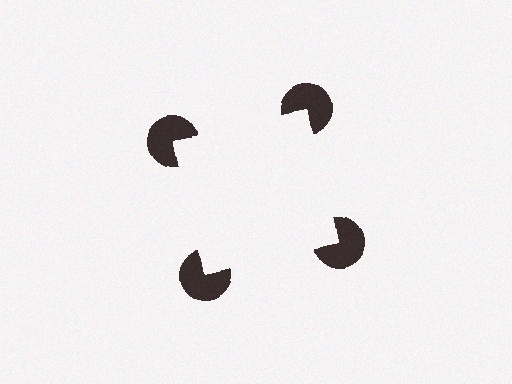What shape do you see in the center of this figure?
An illusory square — its edges are inferred from the aligned wedge cuts in the pac-man discs, not physically drawn.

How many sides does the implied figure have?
4 sides.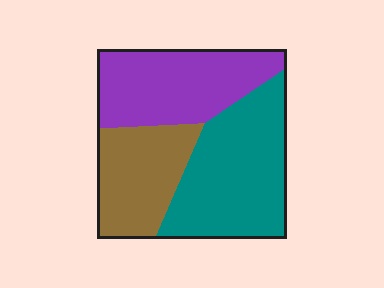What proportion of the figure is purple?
Purple takes up about one third (1/3) of the figure.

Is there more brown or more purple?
Purple.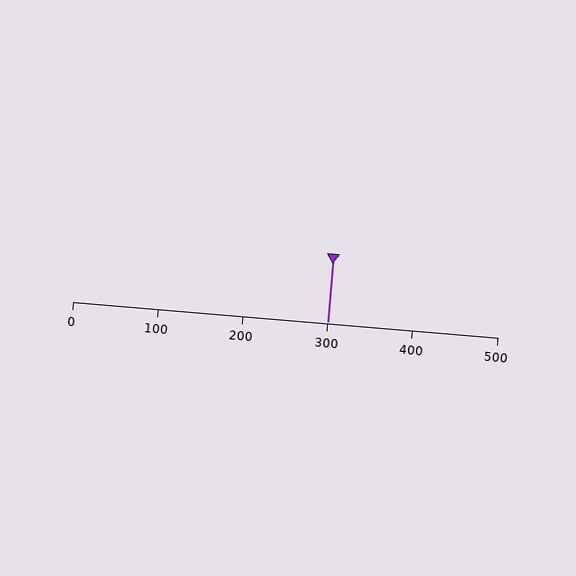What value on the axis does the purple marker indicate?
The marker indicates approximately 300.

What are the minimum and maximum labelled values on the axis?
The axis runs from 0 to 500.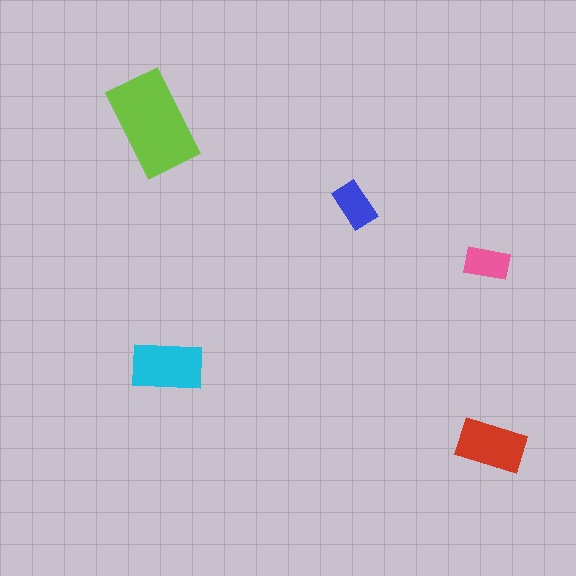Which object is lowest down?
The red rectangle is bottommost.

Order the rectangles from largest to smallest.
the lime one, the cyan one, the red one, the blue one, the pink one.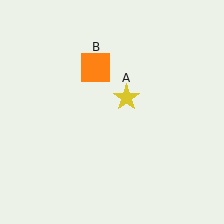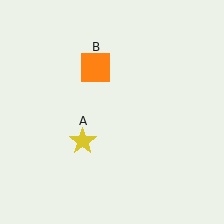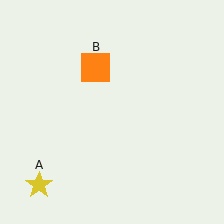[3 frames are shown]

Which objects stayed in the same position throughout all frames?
Orange square (object B) remained stationary.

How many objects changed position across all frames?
1 object changed position: yellow star (object A).